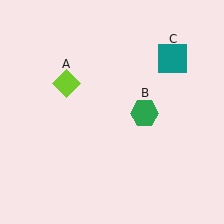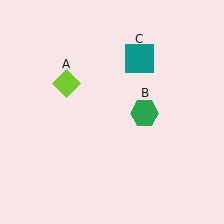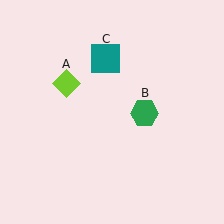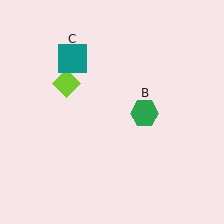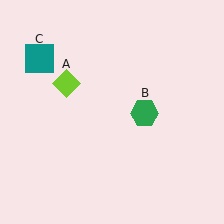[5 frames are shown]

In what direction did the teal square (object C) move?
The teal square (object C) moved left.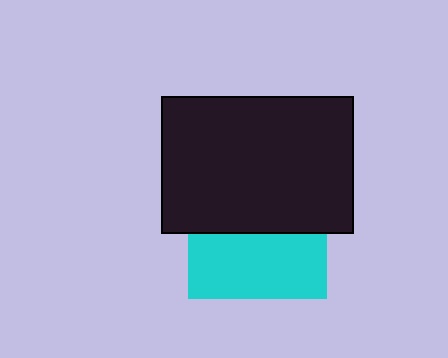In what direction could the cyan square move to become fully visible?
The cyan square could move down. That would shift it out from behind the black rectangle entirely.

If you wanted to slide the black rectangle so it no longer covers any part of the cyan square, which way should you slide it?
Slide it up — that is the most direct way to separate the two shapes.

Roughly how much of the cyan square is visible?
About half of it is visible (roughly 47%).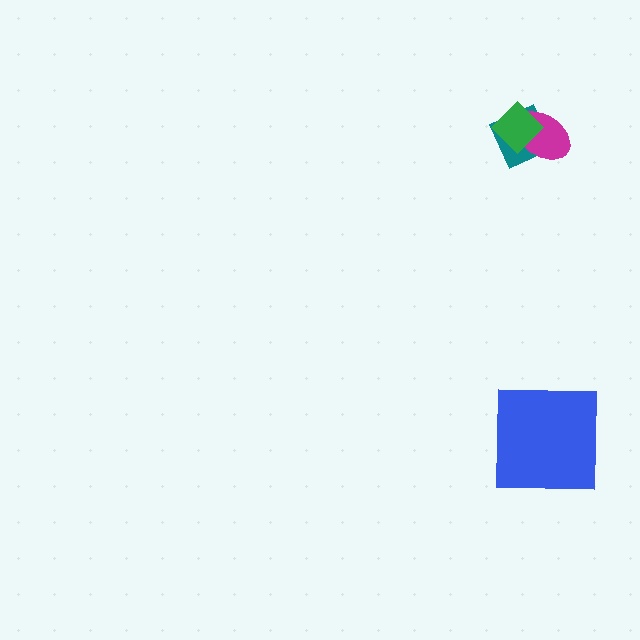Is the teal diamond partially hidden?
Yes, it is partially covered by another shape.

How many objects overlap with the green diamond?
2 objects overlap with the green diamond.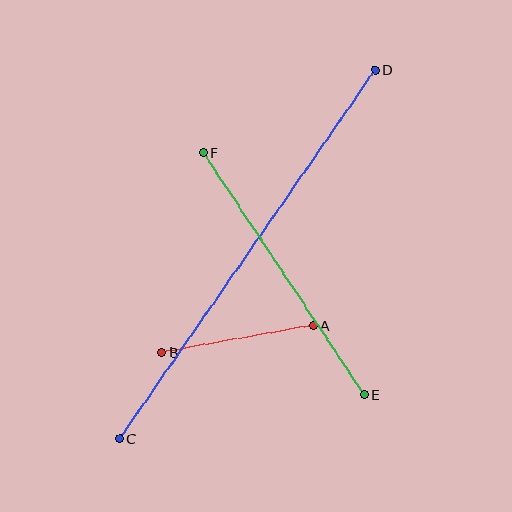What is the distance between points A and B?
The distance is approximately 154 pixels.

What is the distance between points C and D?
The distance is approximately 448 pixels.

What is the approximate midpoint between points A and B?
The midpoint is at approximately (238, 339) pixels.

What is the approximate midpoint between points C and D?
The midpoint is at approximately (247, 254) pixels.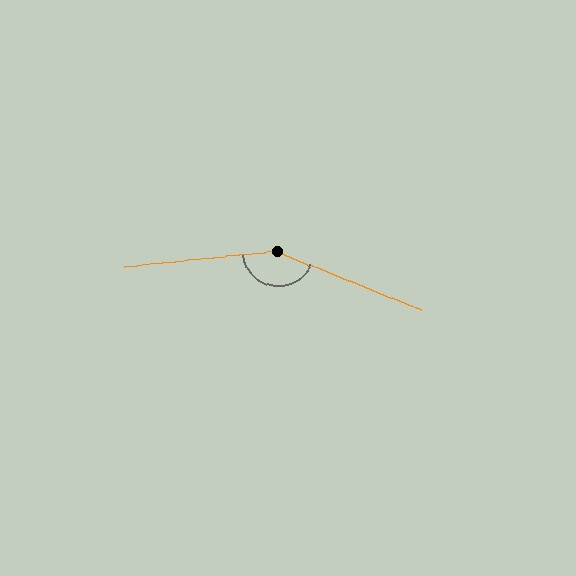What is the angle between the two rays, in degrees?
Approximately 153 degrees.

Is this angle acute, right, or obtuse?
It is obtuse.